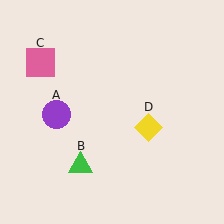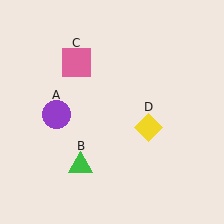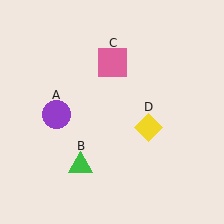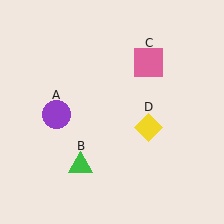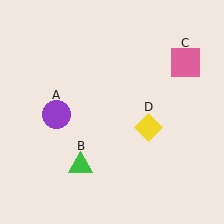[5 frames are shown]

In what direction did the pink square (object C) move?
The pink square (object C) moved right.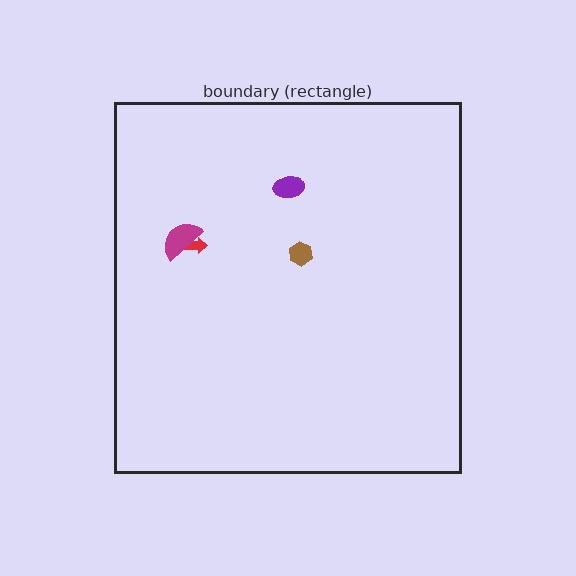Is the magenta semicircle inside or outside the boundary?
Inside.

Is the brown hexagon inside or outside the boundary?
Inside.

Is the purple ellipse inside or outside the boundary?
Inside.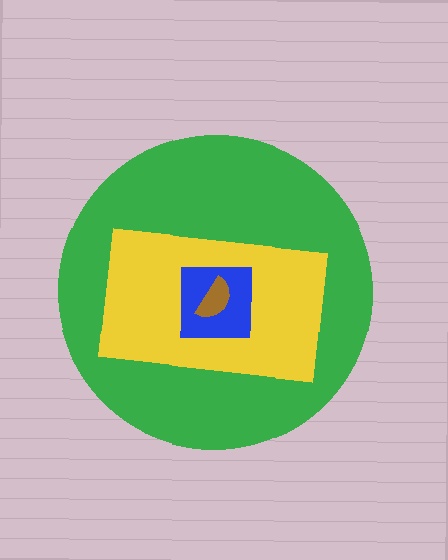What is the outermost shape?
The green circle.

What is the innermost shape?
The brown semicircle.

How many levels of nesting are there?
4.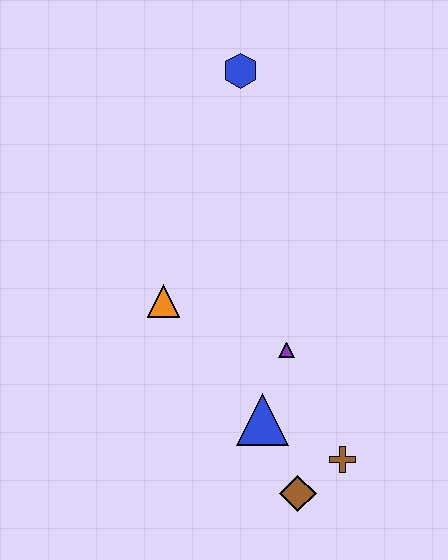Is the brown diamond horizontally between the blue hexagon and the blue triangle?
No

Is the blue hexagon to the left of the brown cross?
Yes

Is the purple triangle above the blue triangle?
Yes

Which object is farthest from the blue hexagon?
The brown diamond is farthest from the blue hexagon.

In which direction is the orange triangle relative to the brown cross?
The orange triangle is to the left of the brown cross.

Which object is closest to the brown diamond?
The brown cross is closest to the brown diamond.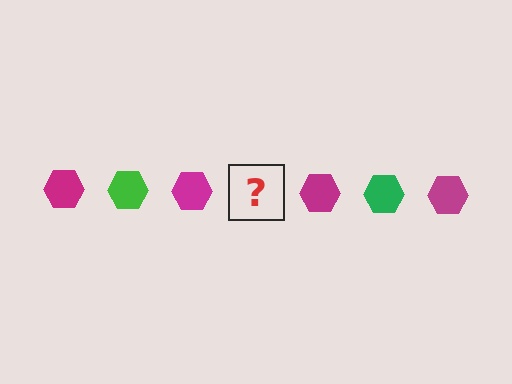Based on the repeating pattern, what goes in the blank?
The blank should be a green hexagon.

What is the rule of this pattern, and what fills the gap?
The rule is that the pattern cycles through magenta, green hexagons. The gap should be filled with a green hexagon.